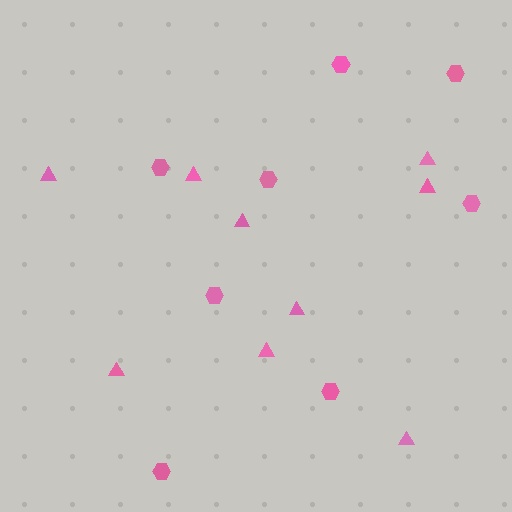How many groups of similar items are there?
There are 2 groups: one group of triangles (9) and one group of hexagons (8).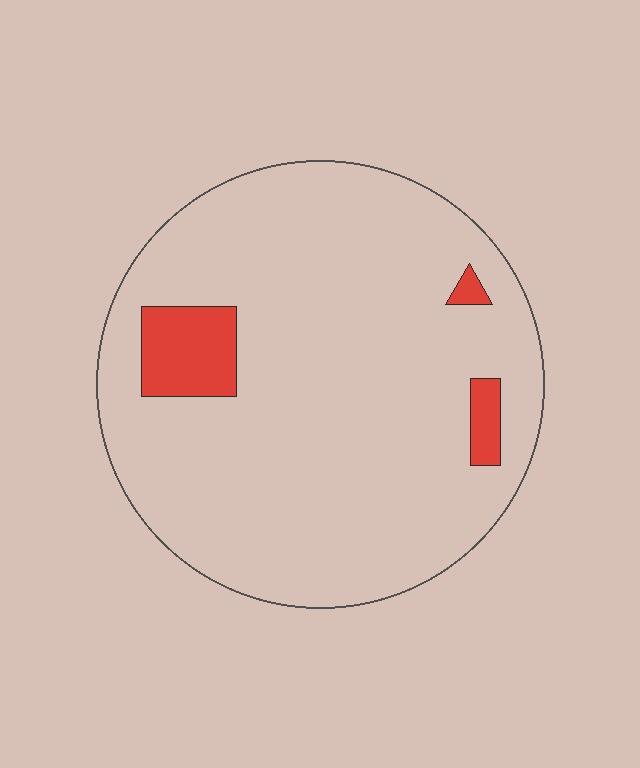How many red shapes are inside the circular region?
3.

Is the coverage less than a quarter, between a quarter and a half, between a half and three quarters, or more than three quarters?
Less than a quarter.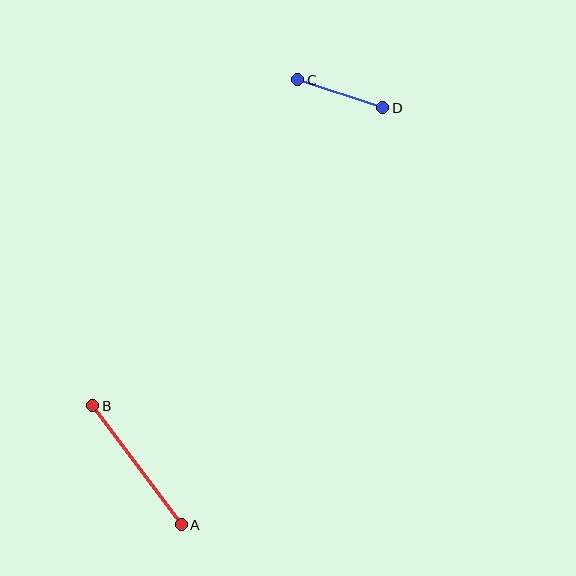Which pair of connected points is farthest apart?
Points A and B are farthest apart.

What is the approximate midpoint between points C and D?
The midpoint is at approximately (340, 94) pixels.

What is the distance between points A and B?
The distance is approximately 148 pixels.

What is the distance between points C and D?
The distance is approximately 89 pixels.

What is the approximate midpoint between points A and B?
The midpoint is at approximately (137, 465) pixels.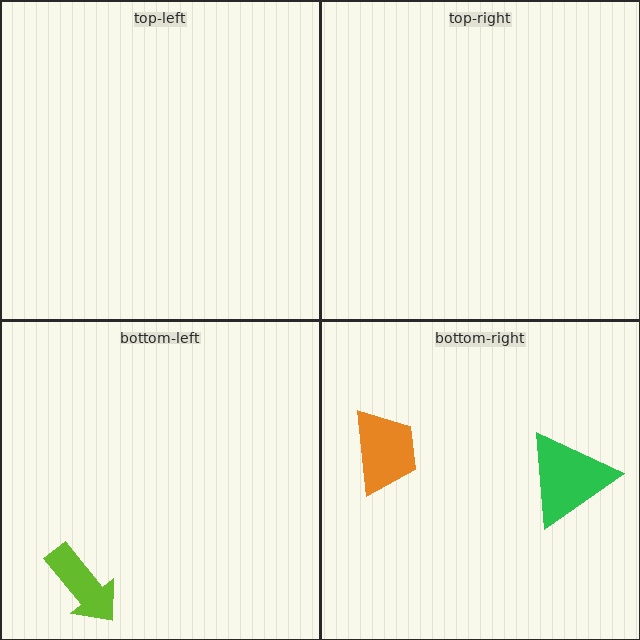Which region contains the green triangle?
The bottom-right region.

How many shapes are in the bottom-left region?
1.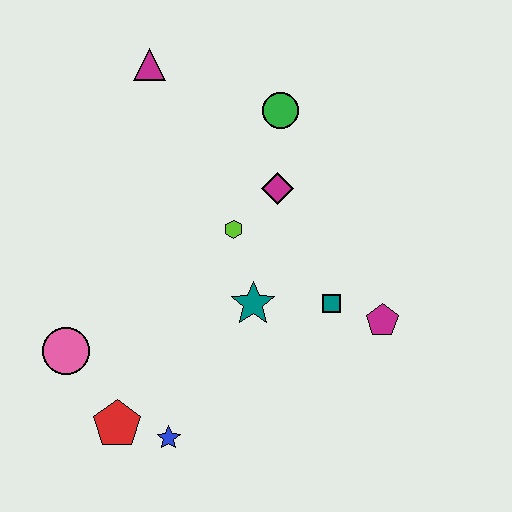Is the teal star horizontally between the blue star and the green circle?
Yes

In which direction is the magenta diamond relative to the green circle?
The magenta diamond is below the green circle.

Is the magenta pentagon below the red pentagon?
No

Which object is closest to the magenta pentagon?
The teal square is closest to the magenta pentagon.